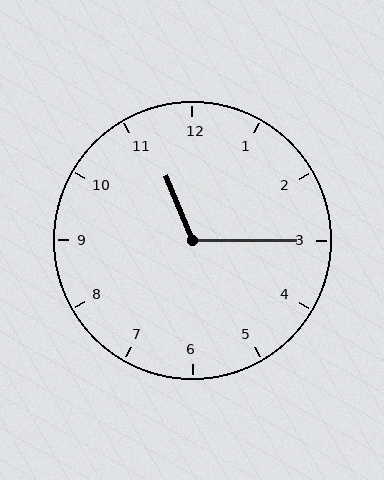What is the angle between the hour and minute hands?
Approximately 112 degrees.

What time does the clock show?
11:15.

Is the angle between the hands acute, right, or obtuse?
It is obtuse.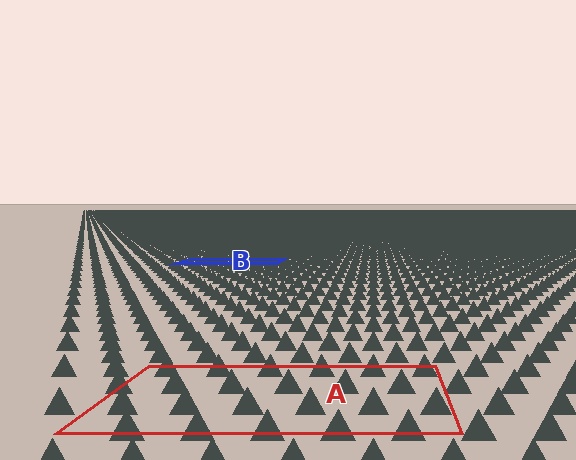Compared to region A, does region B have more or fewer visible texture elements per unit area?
Region B has more texture elements per unit area — they are packed more densely because it is farther away.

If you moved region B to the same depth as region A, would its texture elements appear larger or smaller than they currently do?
They would appear larger. At a closer depth, the same texture elements are projected at a bigger on-screen size.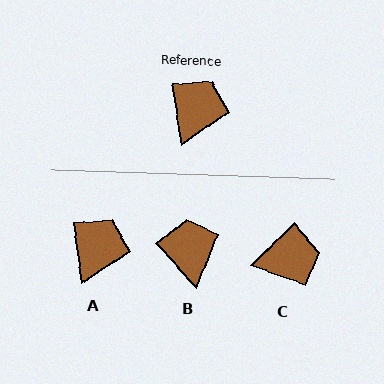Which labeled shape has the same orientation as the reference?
A.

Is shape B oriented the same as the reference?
No, it is off by about 34 degrees.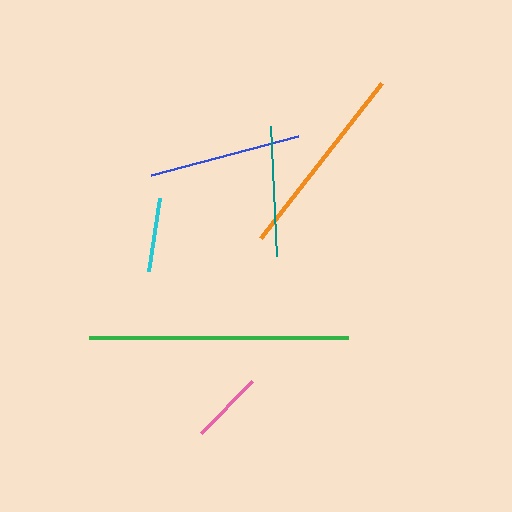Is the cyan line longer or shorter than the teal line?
The teal line is longer than the cyan line.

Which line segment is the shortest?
The pink line is the shortest at approximately 73 pixels.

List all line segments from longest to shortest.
From longest to shortest: green, orange, blue, teal, cyan, pink.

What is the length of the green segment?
The green segment is approximately 259 pixels long.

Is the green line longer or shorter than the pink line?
The green line is longer than the pink line.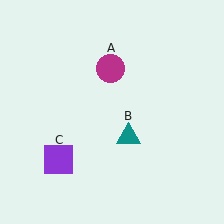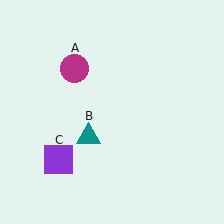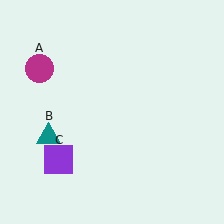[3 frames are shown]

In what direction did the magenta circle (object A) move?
The magenta circle (object A) moved left.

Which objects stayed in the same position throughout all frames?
Purple square (object C) remained stationary.